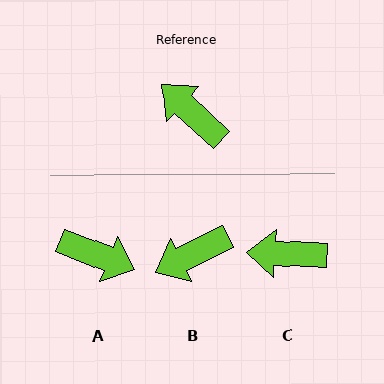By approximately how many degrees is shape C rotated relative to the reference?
Approximately 40 degrees counter-clockwise.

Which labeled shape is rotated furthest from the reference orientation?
A, about 159 degrees away.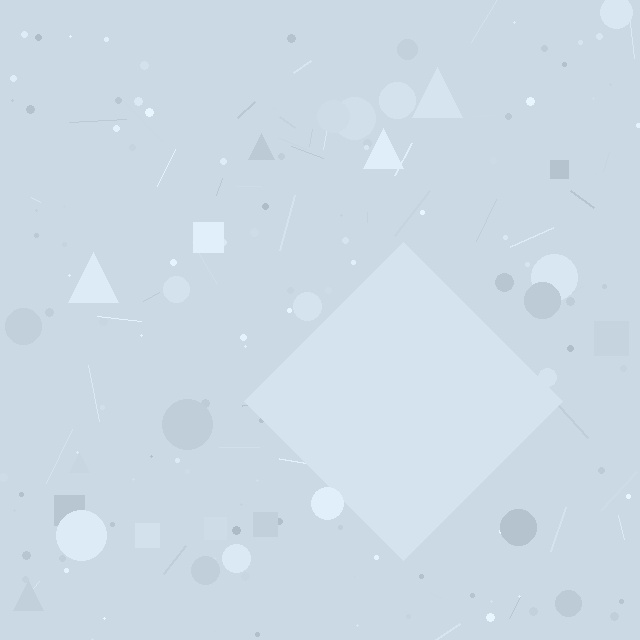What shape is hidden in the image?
A diamond is hidden in the image.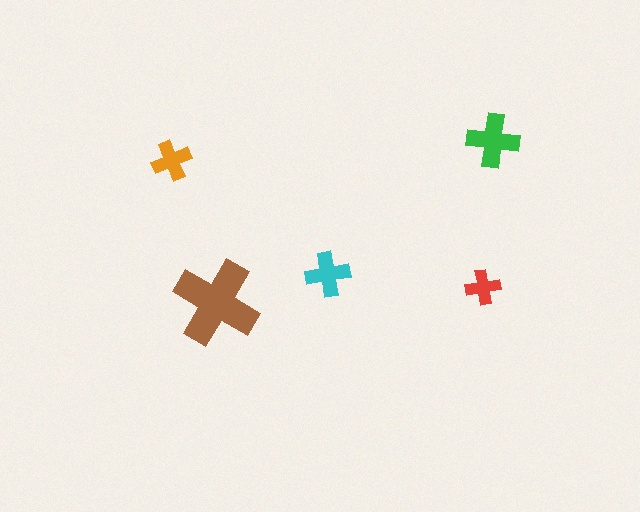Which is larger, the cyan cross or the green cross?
The green one.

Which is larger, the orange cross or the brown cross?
The brown one.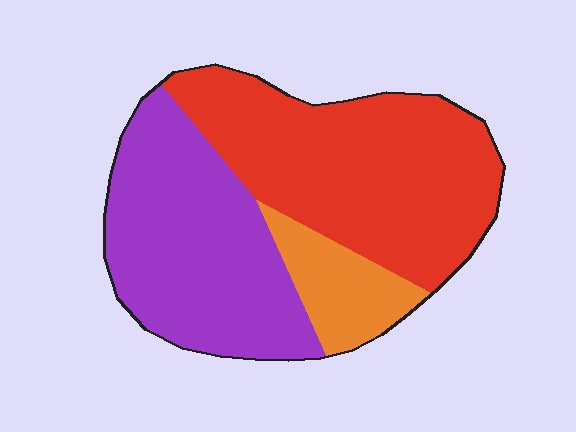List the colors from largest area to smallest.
From largest to smallest: red, purple, orange.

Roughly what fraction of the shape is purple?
Purple covers about 40% of the shape.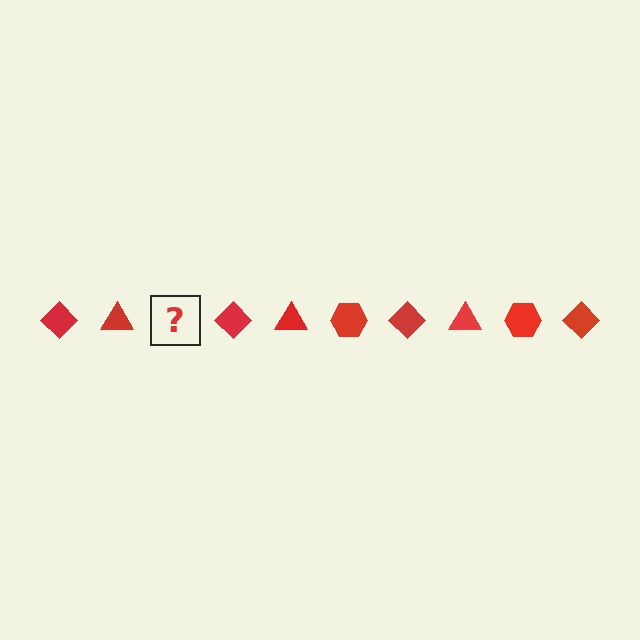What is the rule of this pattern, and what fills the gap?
The rule is that the pattern cycles through diamond, triangle, hexagon shapes in red. The gap should be filled with a red hexagon.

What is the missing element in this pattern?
The missing element is a red hexagon.